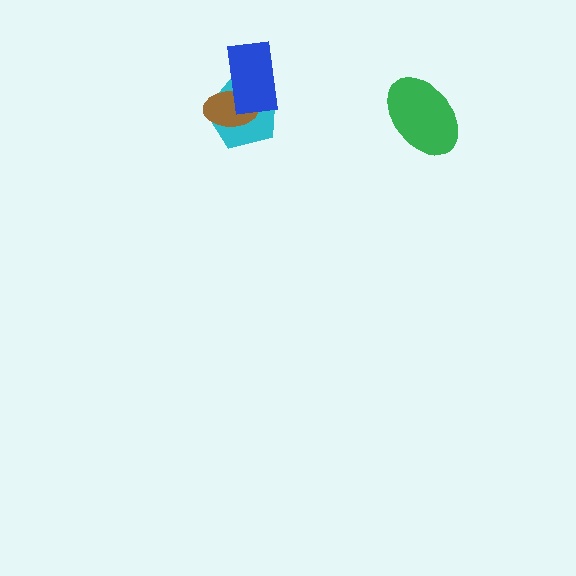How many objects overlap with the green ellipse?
0 objects overlap with the green ellipse.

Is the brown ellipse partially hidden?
Yes, it is partially covered by another shape.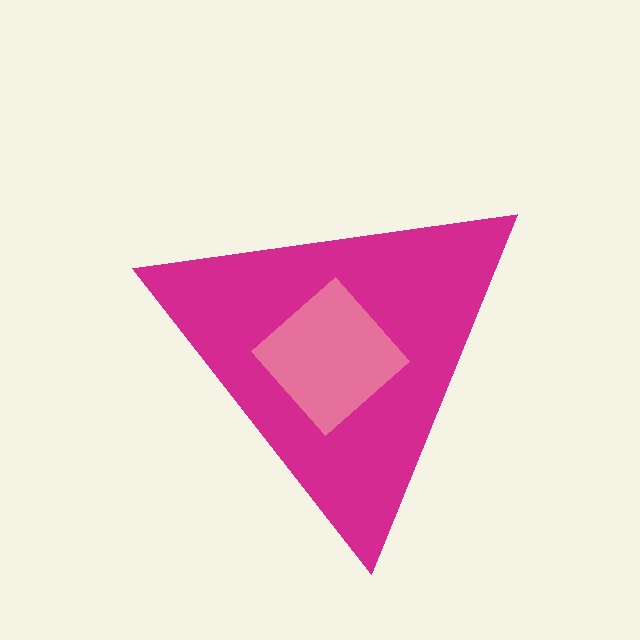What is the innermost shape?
The pink diamond.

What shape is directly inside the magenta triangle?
The pink diamond.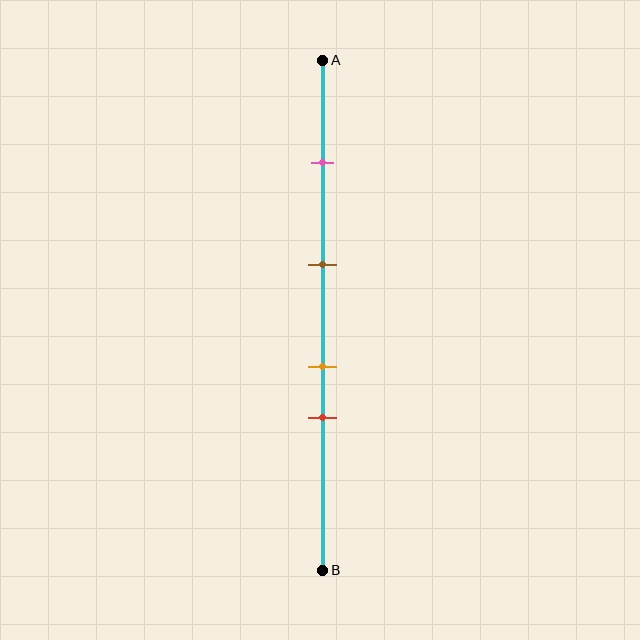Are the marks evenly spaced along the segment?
No, the marks are not evenly spaced.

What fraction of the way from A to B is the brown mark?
The brown mark is approximately 40% (0.4) of the way from A to B.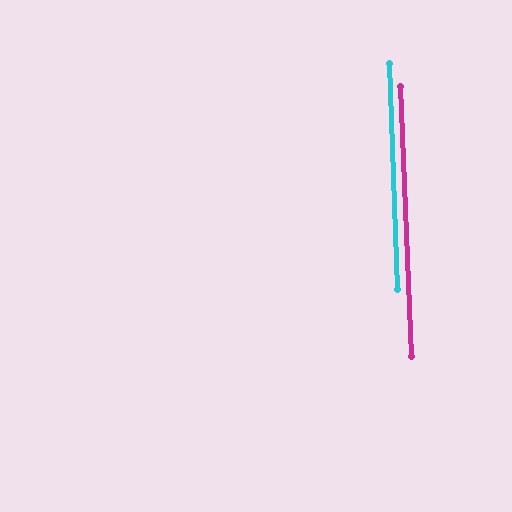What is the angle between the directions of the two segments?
Approximately 0 degrees.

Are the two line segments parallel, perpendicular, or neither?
Parallel — their directions differ by only 0.5°.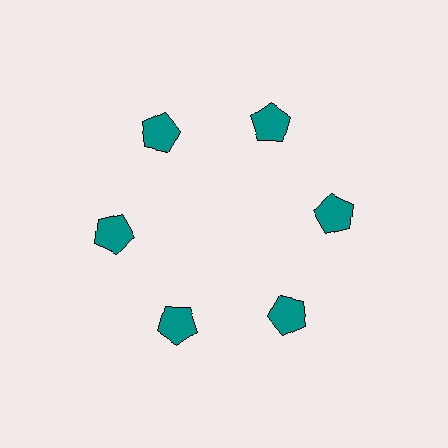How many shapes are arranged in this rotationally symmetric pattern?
There are 6 shapes, arranged in 6 groups of 1.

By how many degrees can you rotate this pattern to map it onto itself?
The pattern maps onto itself every 60 degrees of rotation.